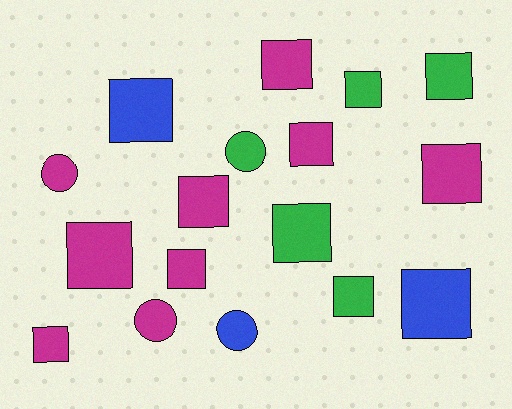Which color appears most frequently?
Magenta, with 9 objects.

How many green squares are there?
There are 4 green squares.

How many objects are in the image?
There are 17 objects.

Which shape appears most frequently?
Square, with 13 objects.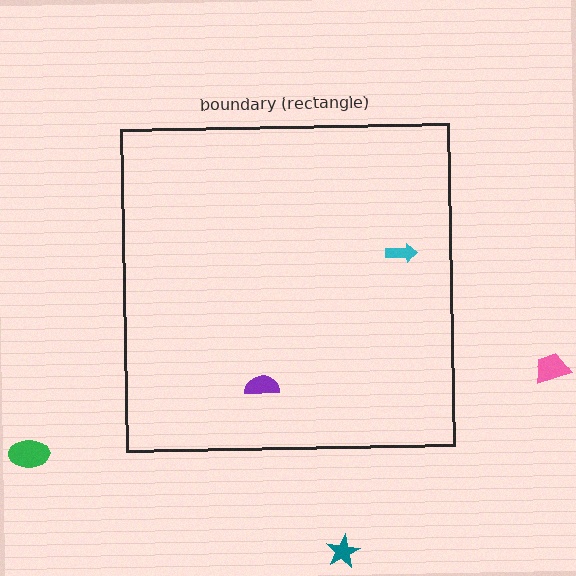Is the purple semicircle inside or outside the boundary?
Inside.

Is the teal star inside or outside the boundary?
Outside.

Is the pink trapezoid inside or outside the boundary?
Outside.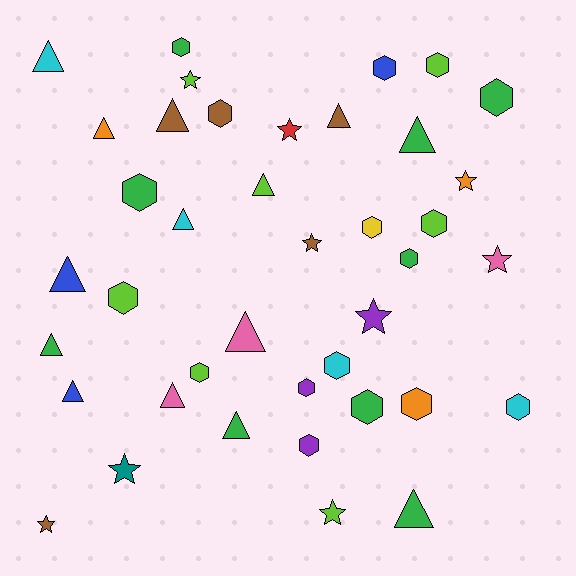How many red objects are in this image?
There is 1 red object.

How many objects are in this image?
There are 40 objects.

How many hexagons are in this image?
There are 17 hexagons.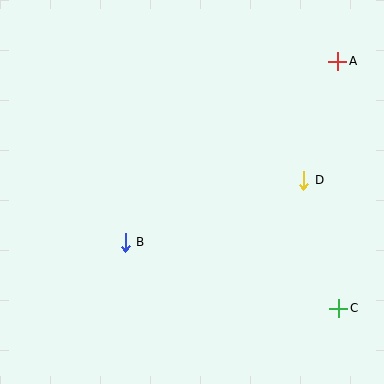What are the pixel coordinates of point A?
Point A is at (338, 61).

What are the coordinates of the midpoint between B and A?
The midpoint between B and A is at (231, 152).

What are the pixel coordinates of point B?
Point B is at (125, 242).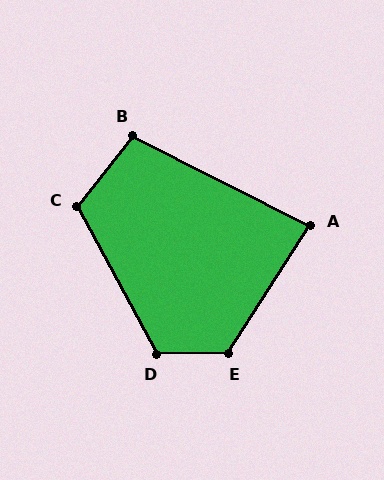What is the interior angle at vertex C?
Approximately 113 degrees (obtuse).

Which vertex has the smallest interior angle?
A, at approximately 84 degrees.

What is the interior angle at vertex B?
Approximately 102 degrees (obtuse).